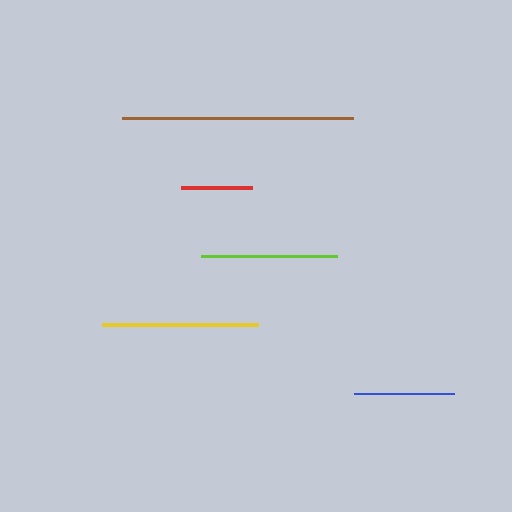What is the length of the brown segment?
The brown segment is approximately 230 pixels long.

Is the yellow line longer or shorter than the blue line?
The yellow line is longer than the blue line.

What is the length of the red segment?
The red segment is approximately 71 pixels long.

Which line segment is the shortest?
The red line is the shortest at approximately 71 pixels.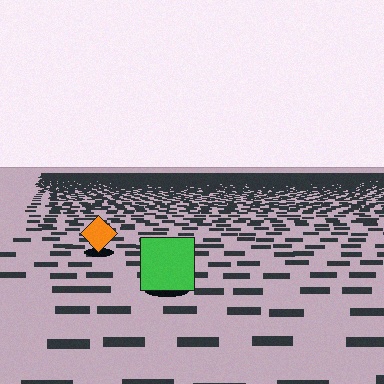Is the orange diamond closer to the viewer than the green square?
No. The green square is closer — you can tell from the texture gradient: the ground texture is coarser near it.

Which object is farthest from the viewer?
The orange diamond is farthest from the viewer. It appears smaller and the ground texture around it is denser.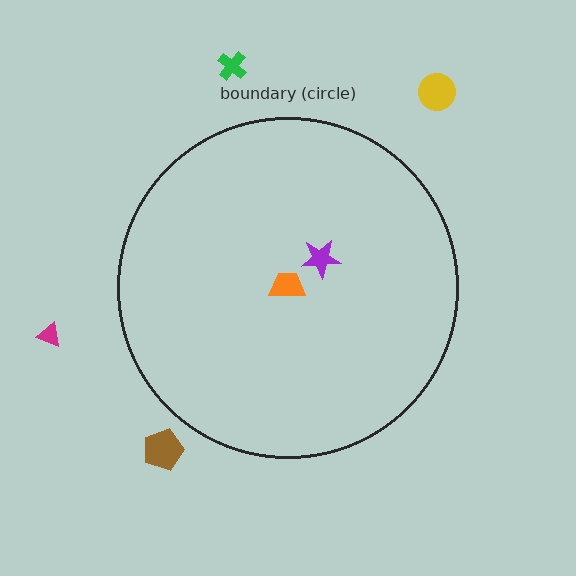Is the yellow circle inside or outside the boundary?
Outside.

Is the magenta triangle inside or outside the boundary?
Outside.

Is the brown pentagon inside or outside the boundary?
Outside.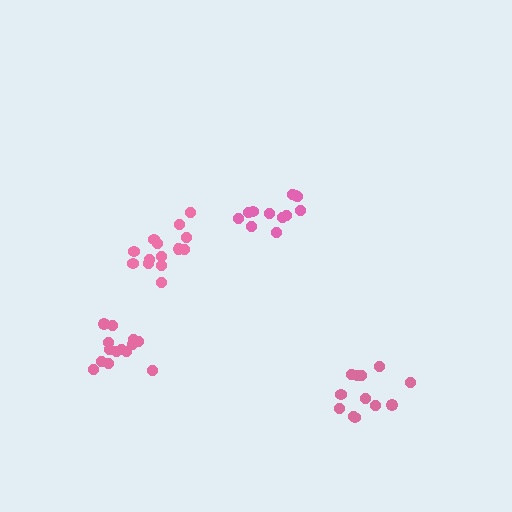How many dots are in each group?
Group 1: 12 dots, Group 2: 12 dots, Group 3: 14 dots, Group 4: 14 dots (52 total).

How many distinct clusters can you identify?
There are 4 distinct clusters.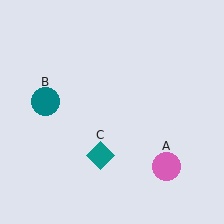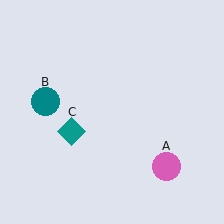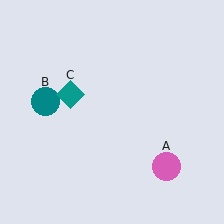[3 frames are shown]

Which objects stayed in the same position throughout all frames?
Pink circle (object A) and teal circle (object B) remained stationary.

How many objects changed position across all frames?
1 object changed position: teal diamond (object C).